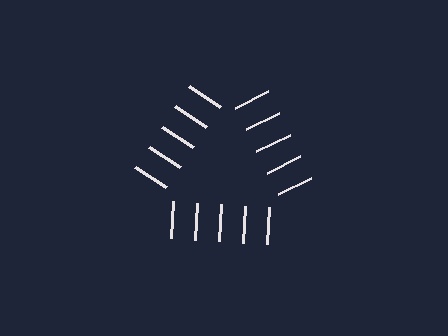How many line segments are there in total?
15 — 5 along each of the 3 edges.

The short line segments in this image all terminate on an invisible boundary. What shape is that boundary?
An illusory triangle — the line segments terminate on its edges but no continuous stroke is drawn.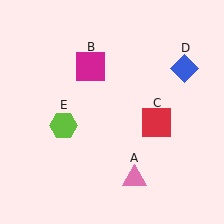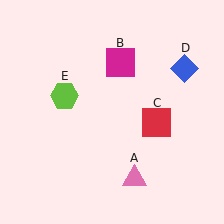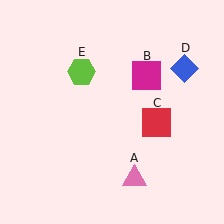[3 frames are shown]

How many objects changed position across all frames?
2 objects changed position: magenta square (object B), lime hexagon (object E).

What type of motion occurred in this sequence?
The magenta square (object B), lime hexagon (object E) rotated clockwise around the center of the scene.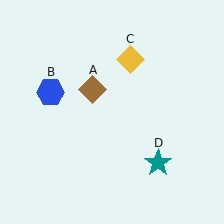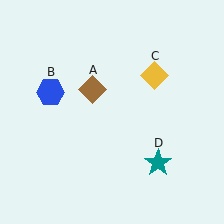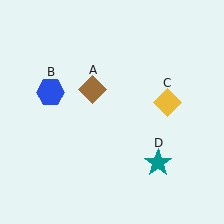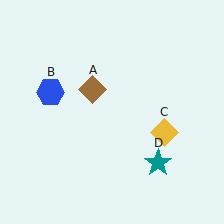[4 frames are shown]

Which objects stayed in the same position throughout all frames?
Brown diamond (object A) and blue hexagon (object B) and teal star (object D) remained stationary.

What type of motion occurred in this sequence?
The yellow diamond (object C) rotated clockwise around the center of the scene.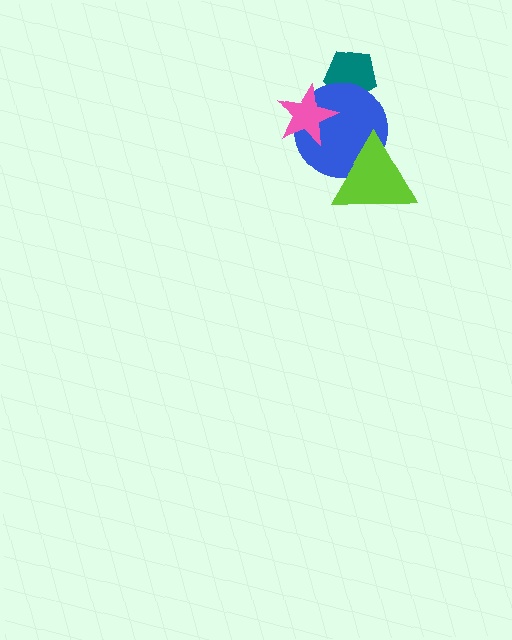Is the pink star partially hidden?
No, no other shape covers it.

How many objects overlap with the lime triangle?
1 object overlaps with the lime triangle.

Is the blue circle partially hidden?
Yes, it is partially covered by another shape.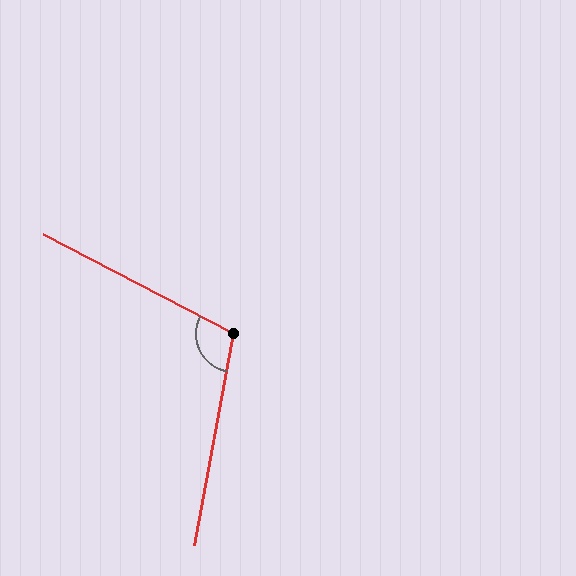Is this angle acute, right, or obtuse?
It is obtuse.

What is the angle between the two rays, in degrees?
Approximately 107 degrees.